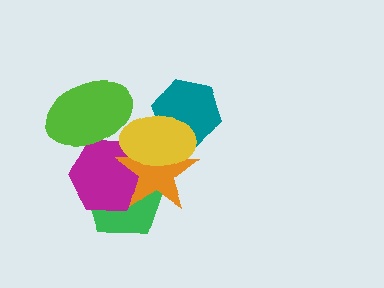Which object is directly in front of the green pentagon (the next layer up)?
The magenta hexagon is directly in front of the green pentagon.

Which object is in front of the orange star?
The yellow ellipse is in front of the orange star.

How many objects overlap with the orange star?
4 objects overlap with the orange star.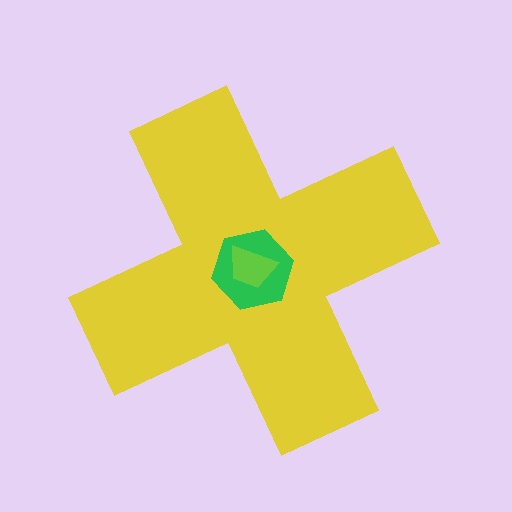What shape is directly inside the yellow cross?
The green hexagon.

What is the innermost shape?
The lime trapezoid.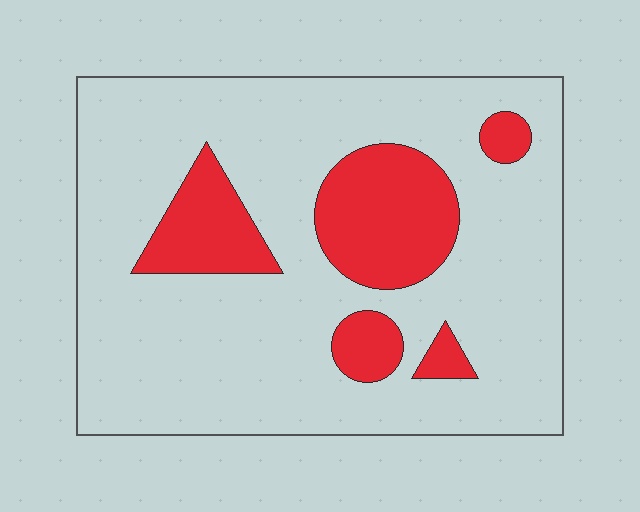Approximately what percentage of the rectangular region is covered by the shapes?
Approximately 20%.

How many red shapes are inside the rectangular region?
5.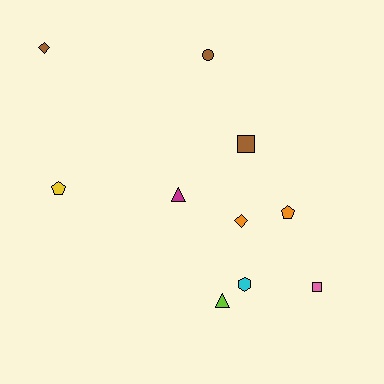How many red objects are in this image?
There are no red objects.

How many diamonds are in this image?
There are 2 diamonds.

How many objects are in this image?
There are 10 objects.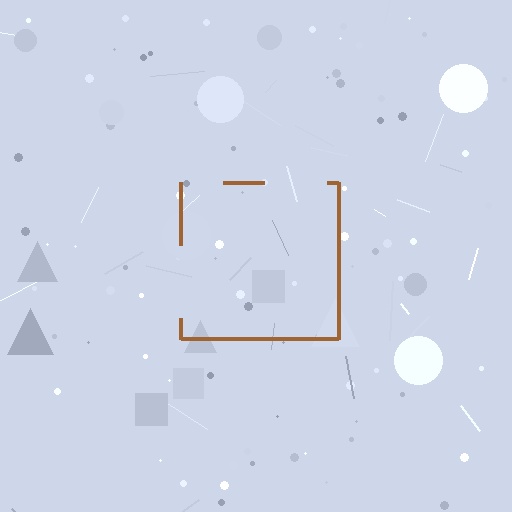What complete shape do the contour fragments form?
The contour fragments form a square.